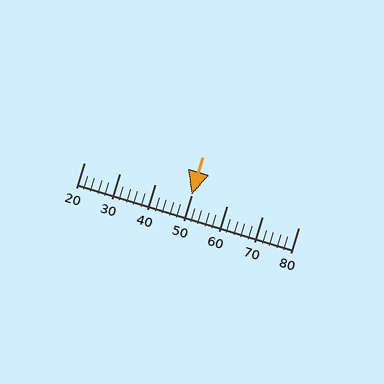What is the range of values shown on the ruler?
The ruler shows values from 20 to 80.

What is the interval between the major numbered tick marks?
The major tick marks are spaced 10 units apart.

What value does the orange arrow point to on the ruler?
The orange arrow points to approximately 50.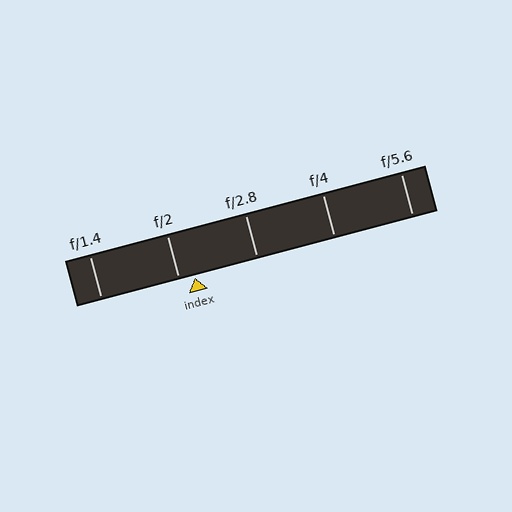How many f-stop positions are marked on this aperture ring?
There are 5 f-stop positions marked.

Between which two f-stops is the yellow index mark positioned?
The index mark is between f/2 and f/2.8.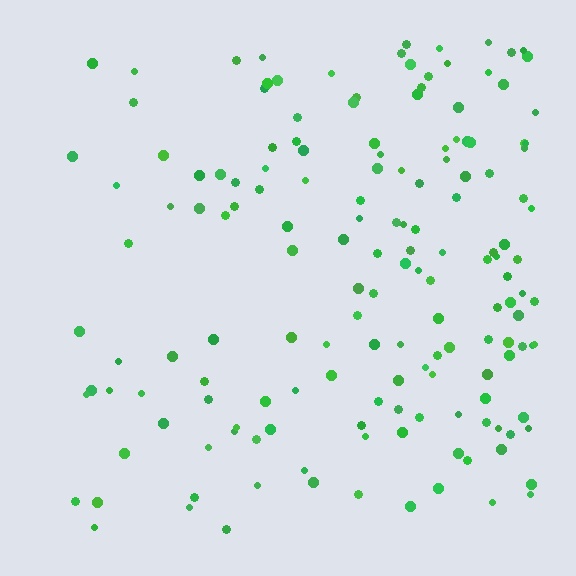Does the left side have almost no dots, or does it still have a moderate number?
Still a moderate number, just noticeably fewer than the right.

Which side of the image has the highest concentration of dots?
The right.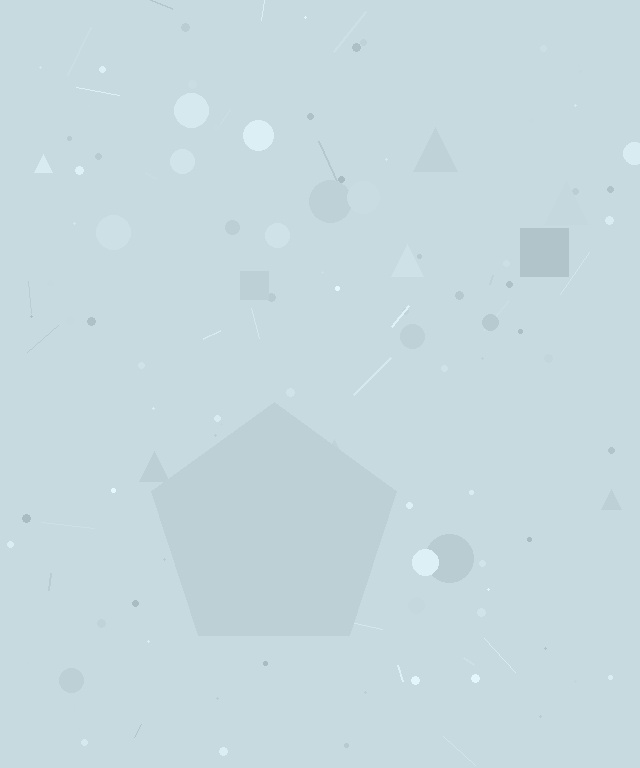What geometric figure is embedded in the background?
A pentagon is embedded in the background.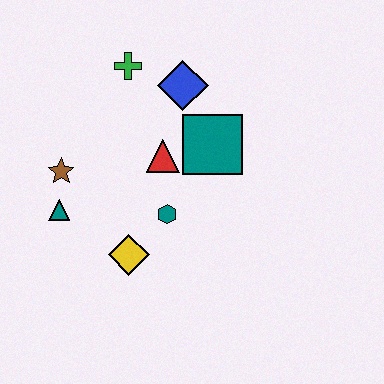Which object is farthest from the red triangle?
The teal triangle is farthest from the red triangle.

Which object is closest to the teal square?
The red triangle is closest to the teal square.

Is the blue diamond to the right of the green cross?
Yes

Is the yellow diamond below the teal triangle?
Yes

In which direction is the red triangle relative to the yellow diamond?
The red triangle is above the yellow diamond.